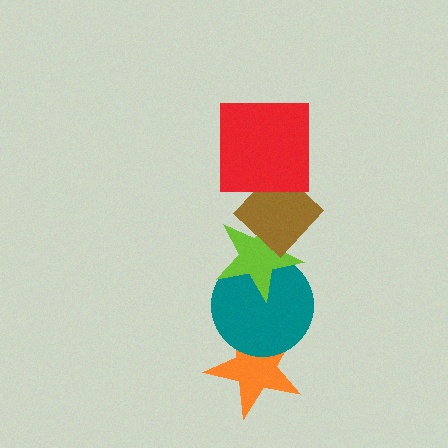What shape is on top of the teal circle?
The lime star is on top of the teal circle.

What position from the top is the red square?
The red square is 1st from the top.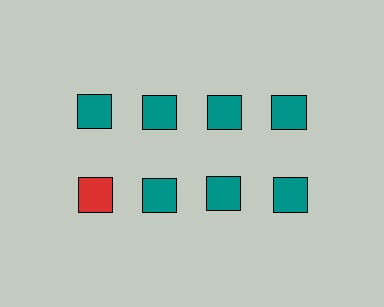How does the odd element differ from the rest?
It has a different color: red instead of teal.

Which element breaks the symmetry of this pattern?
The red square in the second row, leftmost column breaks the symmetry. All other shapes are teal squares.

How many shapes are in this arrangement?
There are 8 shapes arranged in a grid pattern.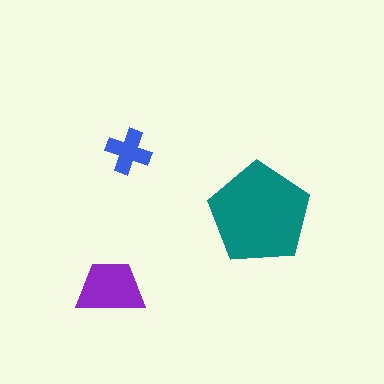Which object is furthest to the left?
The purple trapezoid is leftmost.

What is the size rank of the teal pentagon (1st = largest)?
1st.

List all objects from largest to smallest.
The teal pentagon, the purple trapezoid, the blue cross.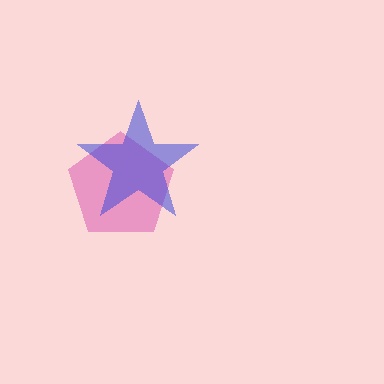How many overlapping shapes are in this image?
There are 2 overlapping shapes in the image.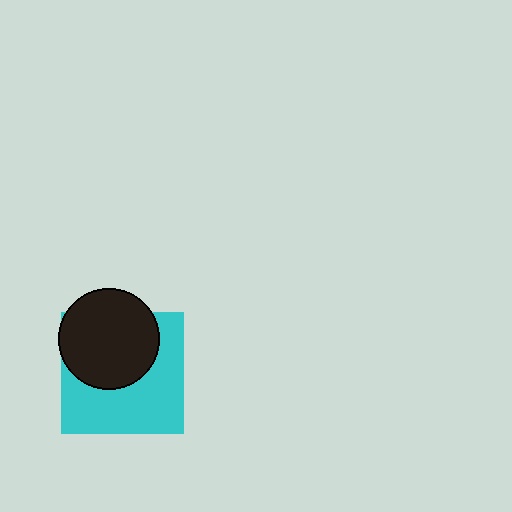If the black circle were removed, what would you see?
You would see the complete cyan square.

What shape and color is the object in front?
The object in front is a black circle.